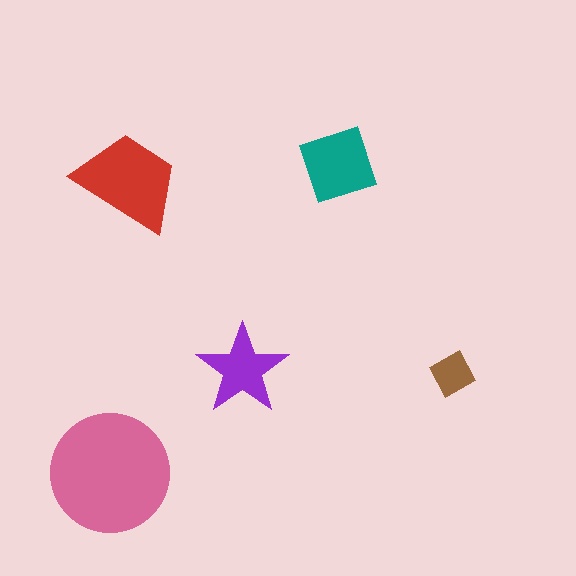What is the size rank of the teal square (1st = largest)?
3rd.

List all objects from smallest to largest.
The brown diamond, the purple star, the teal square, the red trapezoid, the pink circle.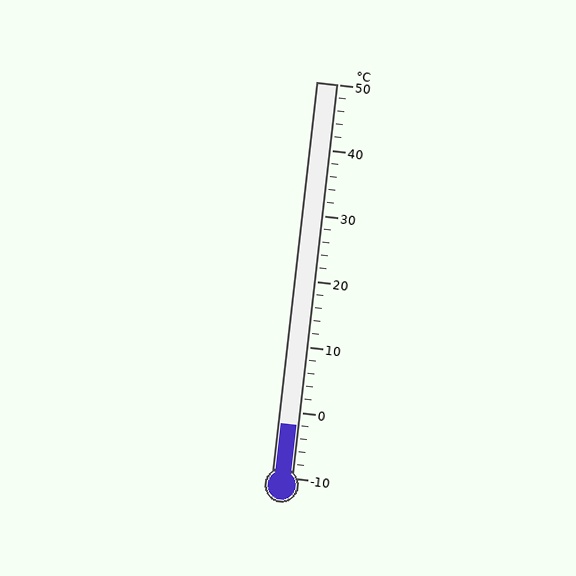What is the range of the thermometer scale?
The thermometer scale ranges from -10°C to 50°C.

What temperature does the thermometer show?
The thermometer shows approximately -2°C.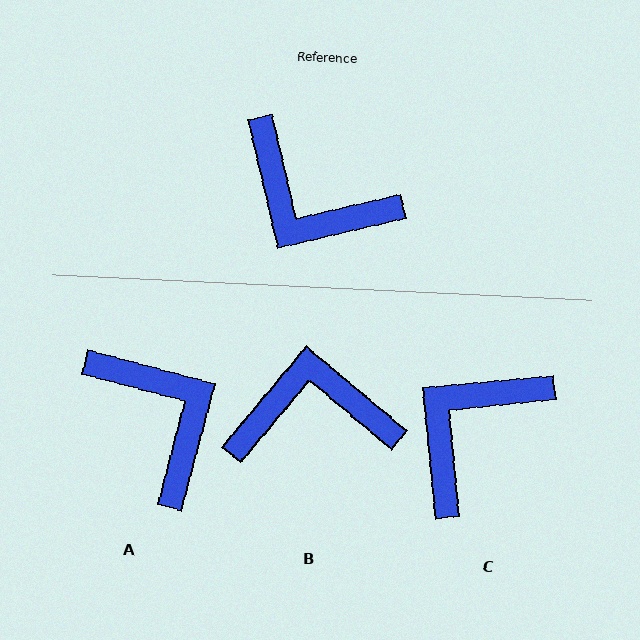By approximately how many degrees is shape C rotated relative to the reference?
Approximately 98 degrees clockwise.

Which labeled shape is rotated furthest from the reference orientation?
A, about 152 degrees away.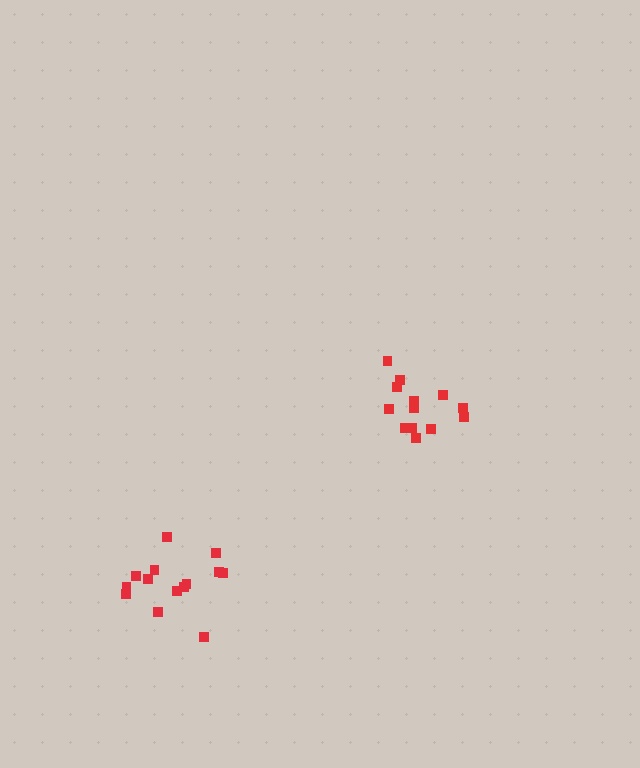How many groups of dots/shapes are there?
There are 2 groups.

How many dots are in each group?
Group 1: 13 dots, Group 2: 14 dots (27 total).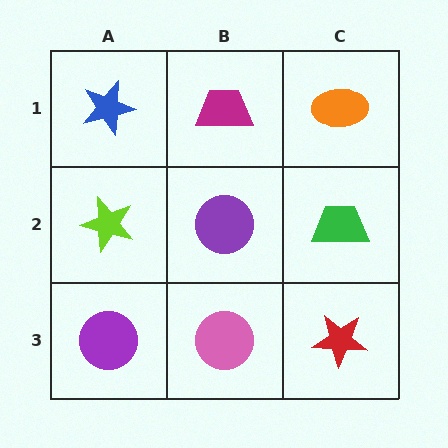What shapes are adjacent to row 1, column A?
A lime star (row 2, column A), a magenta trapezoid (row 1, column B).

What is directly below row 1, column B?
A purple circle.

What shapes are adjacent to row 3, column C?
A green trapezoid (row 2, column C), a pink circle (row 3, column B).